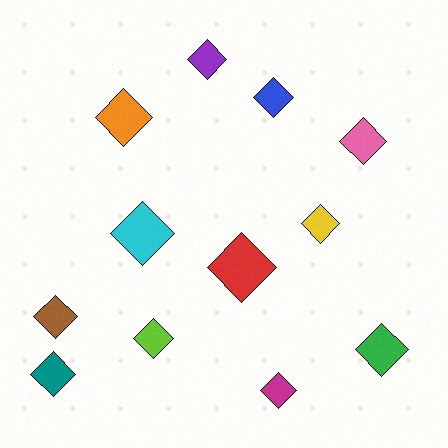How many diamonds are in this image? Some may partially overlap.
There are 12 diamonds.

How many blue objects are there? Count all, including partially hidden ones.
There is 1 blue object.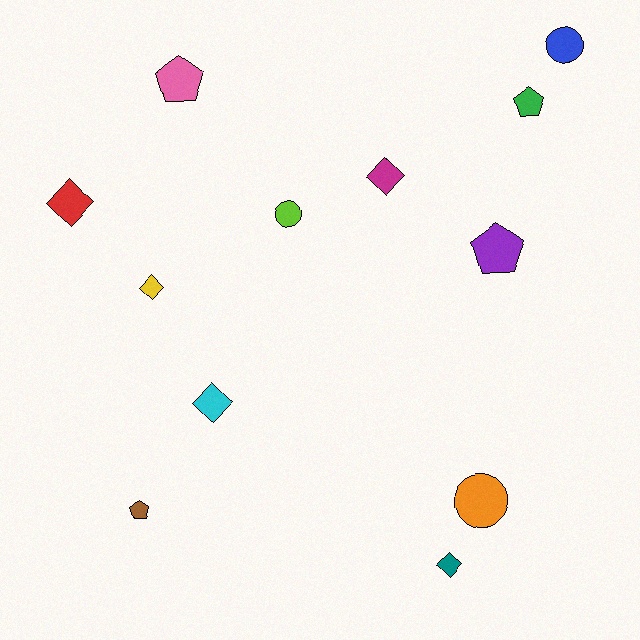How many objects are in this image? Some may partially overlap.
There are 12 objects.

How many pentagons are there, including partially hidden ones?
There are 4 pentagons.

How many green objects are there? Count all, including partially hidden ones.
There is 1 green object.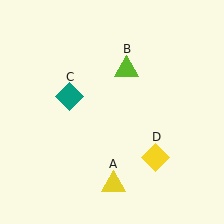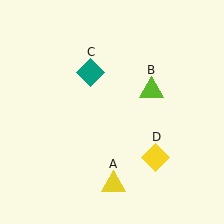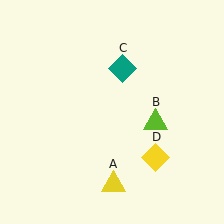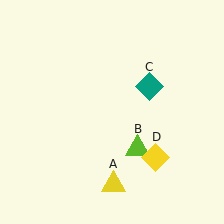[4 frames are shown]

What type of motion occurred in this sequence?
The lime triangle (object B), teal diamond (object C) rotated clockwise around the center of the scene.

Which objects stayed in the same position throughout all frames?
Yellow triangle (object A) and yellow diamond (object D) remained stationary.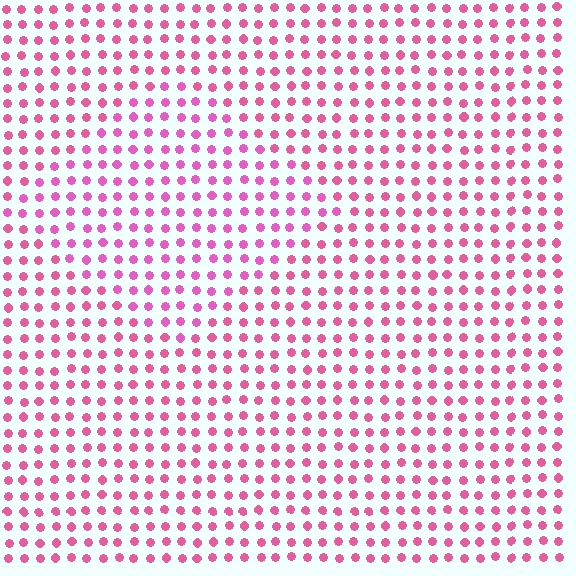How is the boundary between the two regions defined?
The boundary is defined purely by a slight shift in hue (about 17 degrees). Spacing, size, and orientation are identical on both sides.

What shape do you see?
I see a diamond.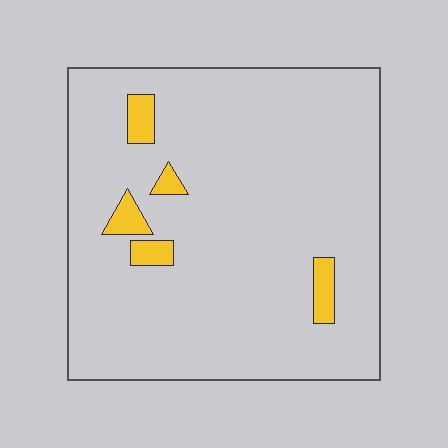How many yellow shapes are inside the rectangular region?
5.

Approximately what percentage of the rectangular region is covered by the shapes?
Approximately 5%.